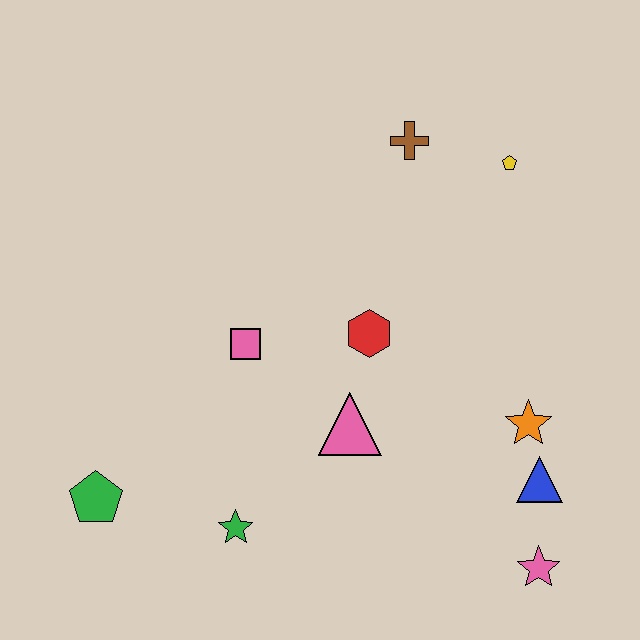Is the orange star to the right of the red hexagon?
Yes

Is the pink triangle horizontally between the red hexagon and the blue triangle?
No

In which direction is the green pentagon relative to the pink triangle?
The green pentagon is to the left of the pink triangle.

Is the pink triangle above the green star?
Yes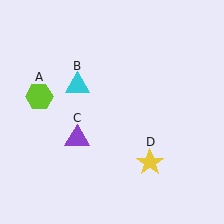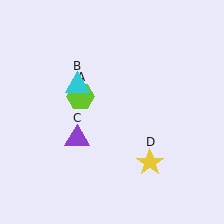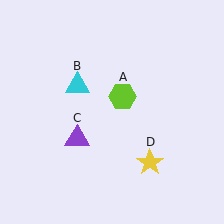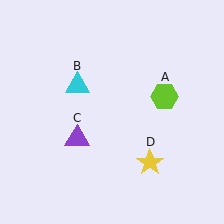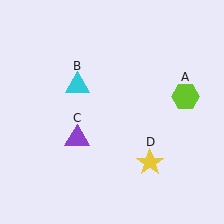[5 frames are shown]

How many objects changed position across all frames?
1 object changed position: lime hexagon (object A).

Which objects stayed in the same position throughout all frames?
Cyan triangle (object B) and purple triangle (object C) and yellow star (object D) remained stationary.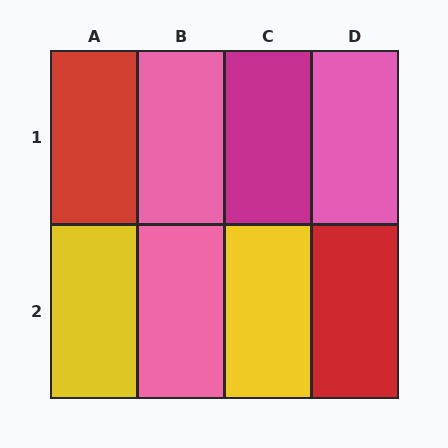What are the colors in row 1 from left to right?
Red, pink, magenta, pink.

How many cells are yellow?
2 cells are yellow.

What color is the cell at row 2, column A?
Yellow.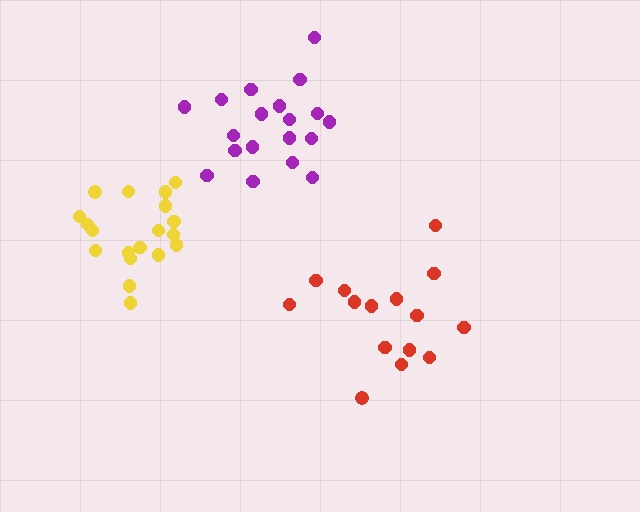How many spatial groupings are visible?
There are 3 spatial groupings.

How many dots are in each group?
Group 1: 15 dots, Group 2: 19 dots, Group 3: 19 dots (53 total).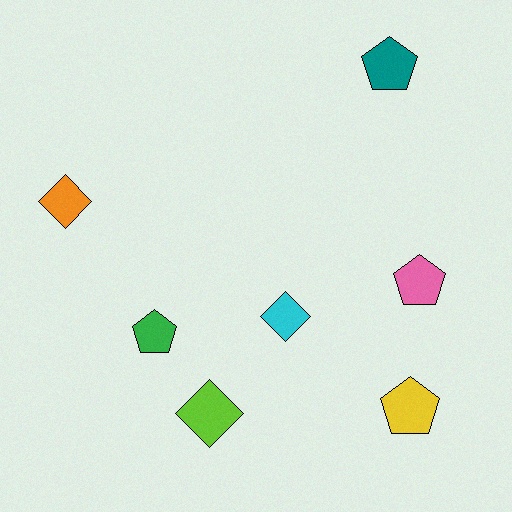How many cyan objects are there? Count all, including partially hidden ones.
There is 1 cyan object.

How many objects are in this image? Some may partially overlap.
There are 7 objects.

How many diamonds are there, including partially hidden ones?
There are 3 diamonds.